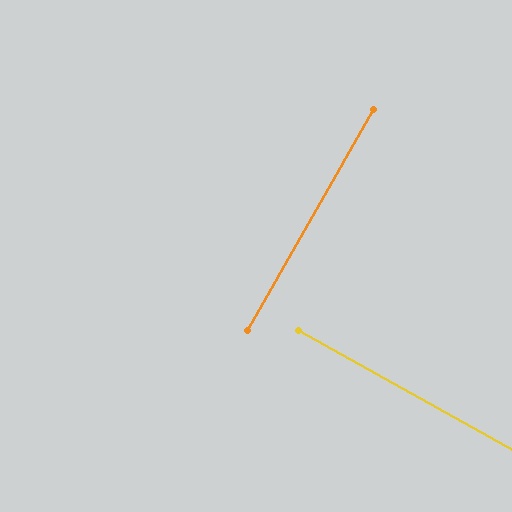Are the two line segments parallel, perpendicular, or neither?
Perpendicular — they meet at approximately 89°.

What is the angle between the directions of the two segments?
Approximately 89 degrees.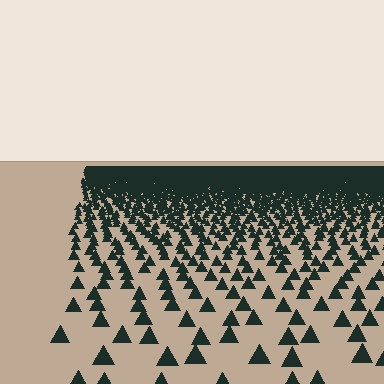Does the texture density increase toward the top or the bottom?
Density increases toward the top.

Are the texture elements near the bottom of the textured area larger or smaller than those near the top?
Larger. Near the bottom, elements are closer to the viewer and appear at a bigger on-screen size.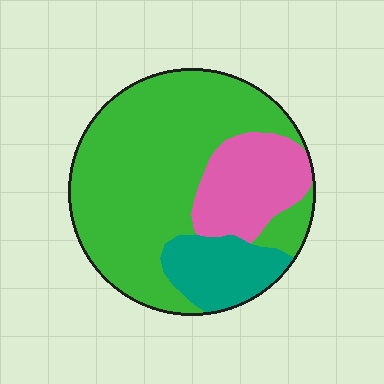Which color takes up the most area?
Green, at roughly 65%.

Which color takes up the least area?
Teal, at roughly 15%.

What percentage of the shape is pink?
Pink takes up between a sixth and a third of the shape.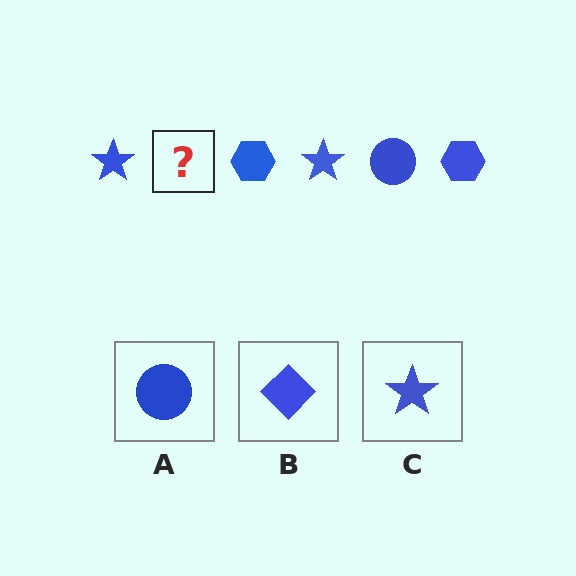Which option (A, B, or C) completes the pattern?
A.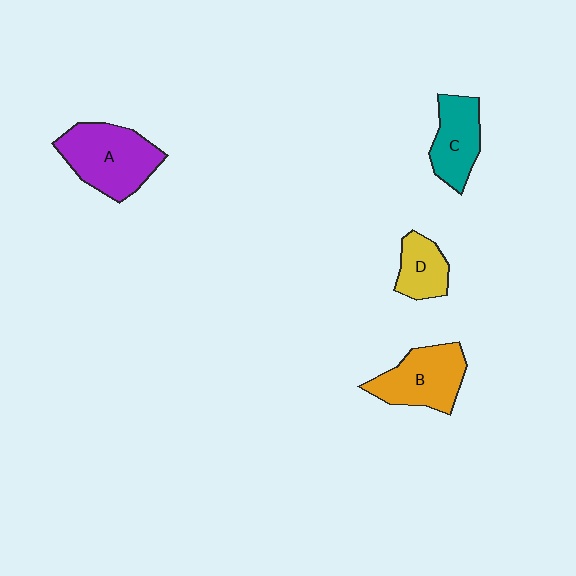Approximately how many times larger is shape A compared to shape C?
Approximately 1.5 times.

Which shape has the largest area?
Shape A (purple).